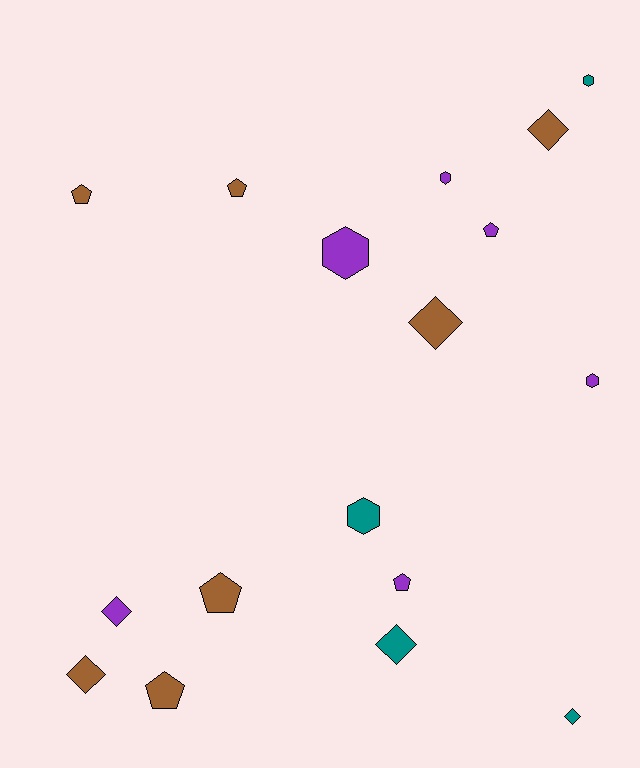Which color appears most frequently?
Brown, with 7 objects.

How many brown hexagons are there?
There are no brown hexagons.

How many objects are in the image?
There are 17 objects.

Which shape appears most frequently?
Diamond, with 6 objects.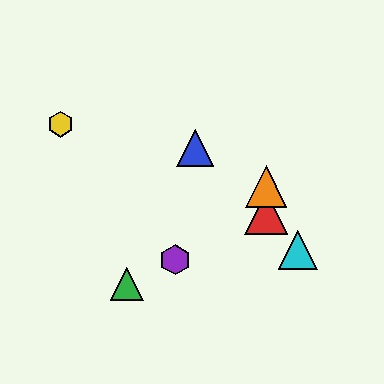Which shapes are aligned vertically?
The red triangle, the orange triangle are aligned vertically.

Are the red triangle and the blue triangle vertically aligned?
No, the red triangle is at x≈266 and the blue triangle is at x≈195.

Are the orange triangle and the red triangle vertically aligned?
Yes, both are at x≈266.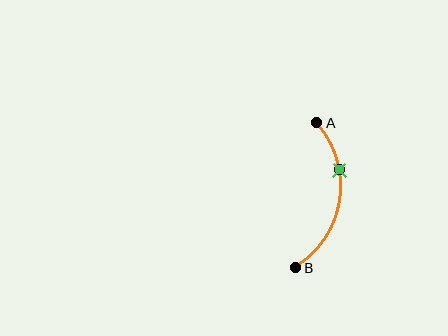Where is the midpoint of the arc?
The arc midpoint is the point on the curve farthest from the straight line joining A and B. It sits to the right of that line.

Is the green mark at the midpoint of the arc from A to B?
No. The green mark lies on the arc but is closer to endpoint A. The arc midpoint would be at the point on the curve equidistant along the arc from both A and B.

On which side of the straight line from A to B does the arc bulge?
The arc bulges to the right of the straight line connecting A and B.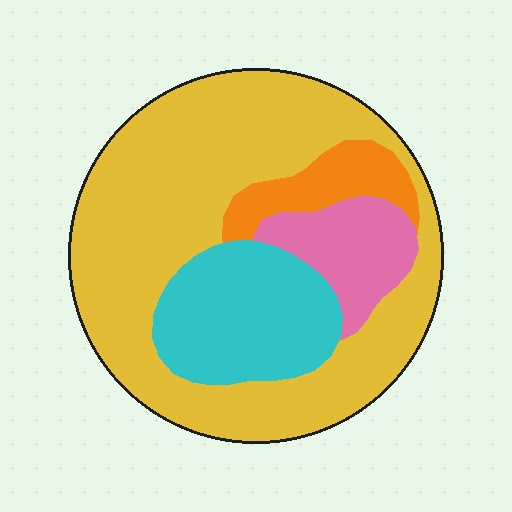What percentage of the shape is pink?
Pink covers about 10% of the shape.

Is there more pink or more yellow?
Yellow.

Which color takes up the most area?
Yellow, at roughly 60%.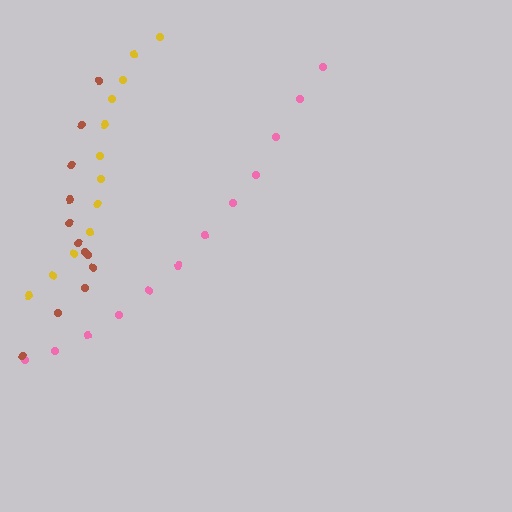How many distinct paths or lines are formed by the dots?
There are 3 distinct paths.